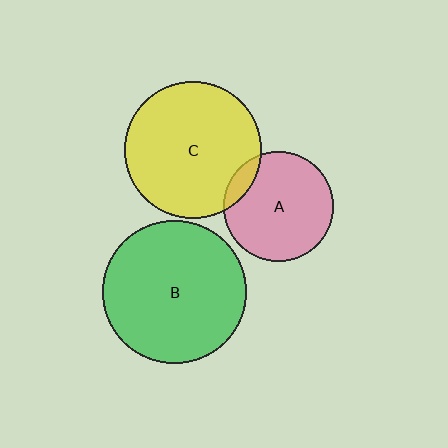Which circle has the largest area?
Circle B (green).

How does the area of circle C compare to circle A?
Approximately 1.5 times.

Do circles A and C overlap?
Yes.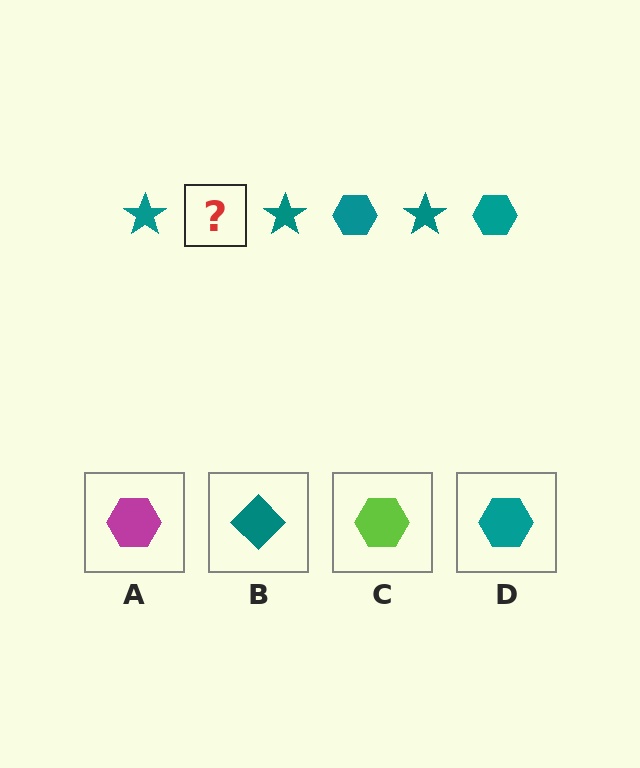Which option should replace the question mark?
Option D.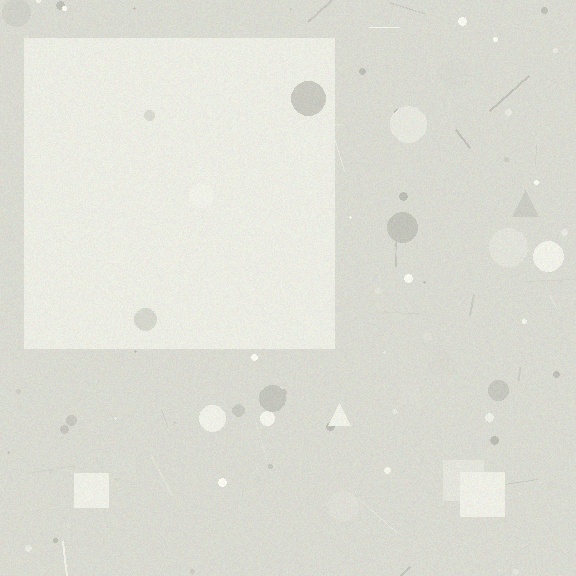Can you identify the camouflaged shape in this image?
The camouflaged shape is a square.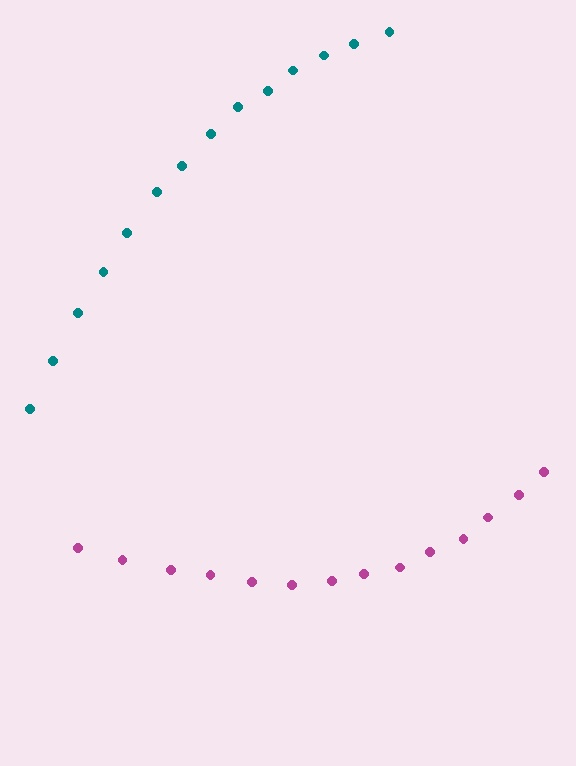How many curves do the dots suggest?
There are 2 distinct paths.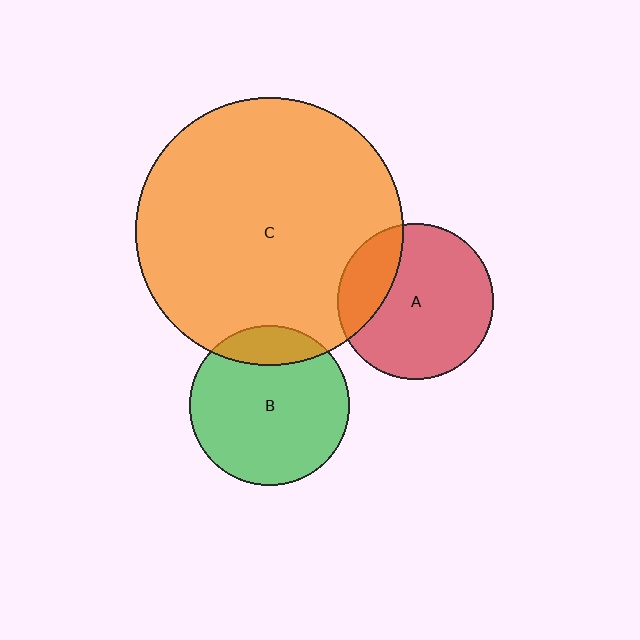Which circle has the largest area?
Circle C (orange).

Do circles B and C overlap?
Yes.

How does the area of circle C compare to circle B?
Approximately 2.8 times.